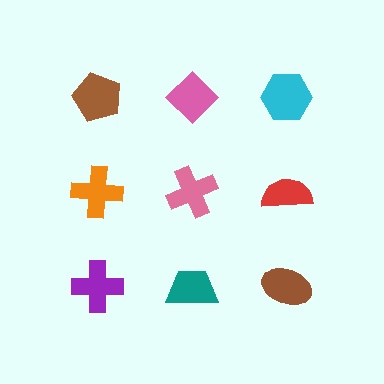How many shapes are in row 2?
3 shapes.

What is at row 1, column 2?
A pink diamond.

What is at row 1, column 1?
A brown pentagon.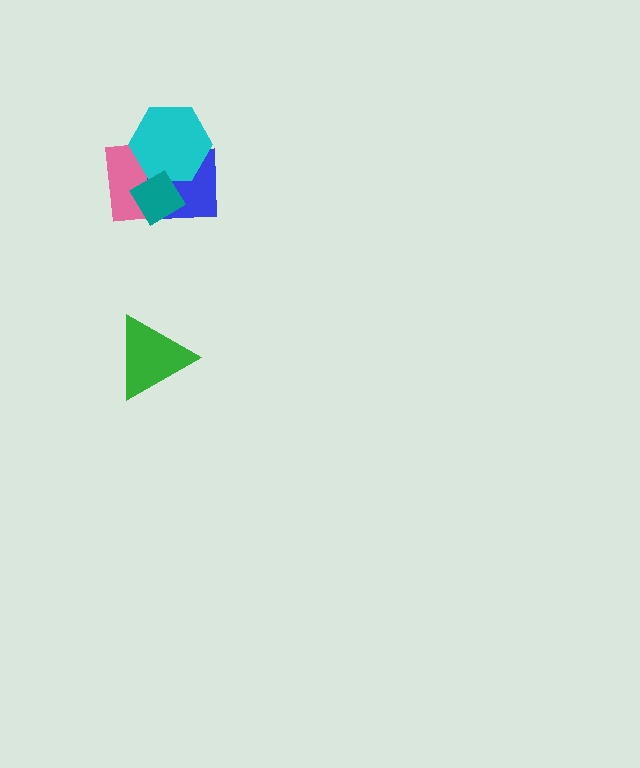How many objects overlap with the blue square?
3 objects overlap with the blue square.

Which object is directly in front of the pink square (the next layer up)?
The blue square is directly in front of the pink square.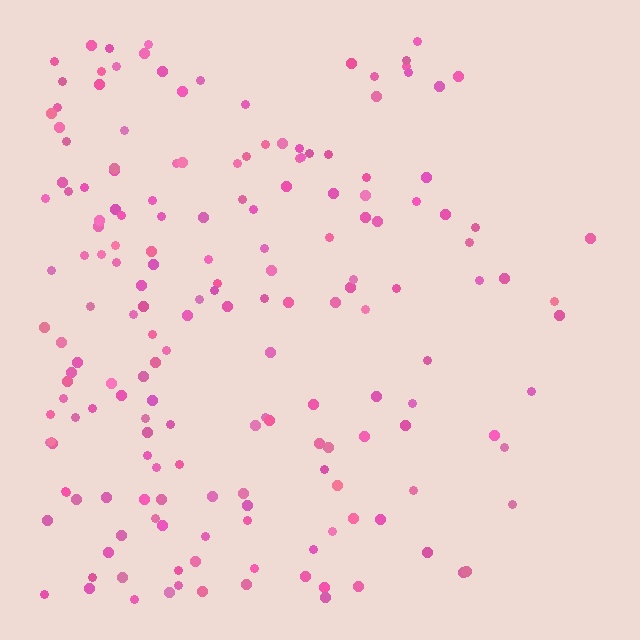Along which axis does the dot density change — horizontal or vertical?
Horizontal.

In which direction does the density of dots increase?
From right to left, with the left side densest.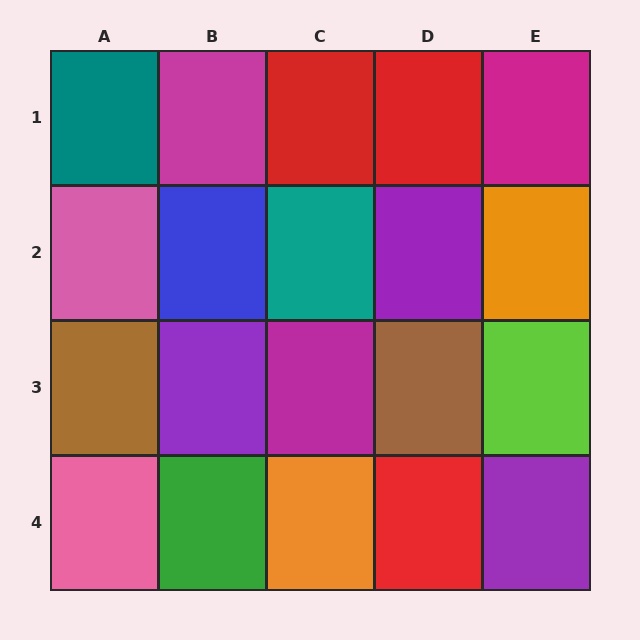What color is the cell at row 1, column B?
Magenta.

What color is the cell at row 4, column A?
Pink.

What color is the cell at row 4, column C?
Orange.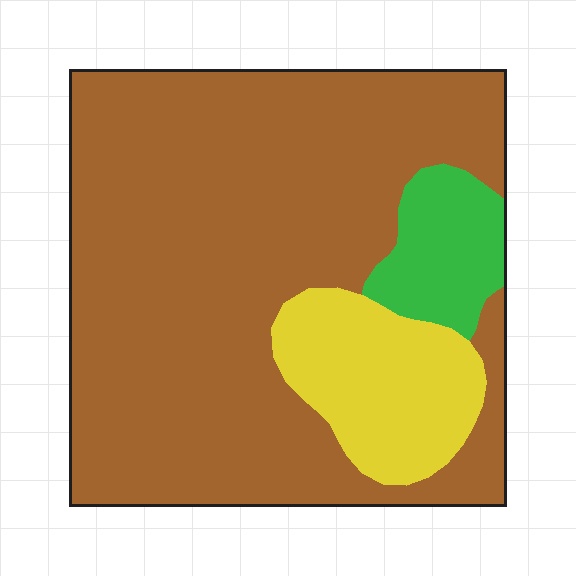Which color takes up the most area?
Brown, at roughly 75%.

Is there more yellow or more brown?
Brown.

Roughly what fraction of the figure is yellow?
Yellow takes up about one sixth (1/6) of the figure.